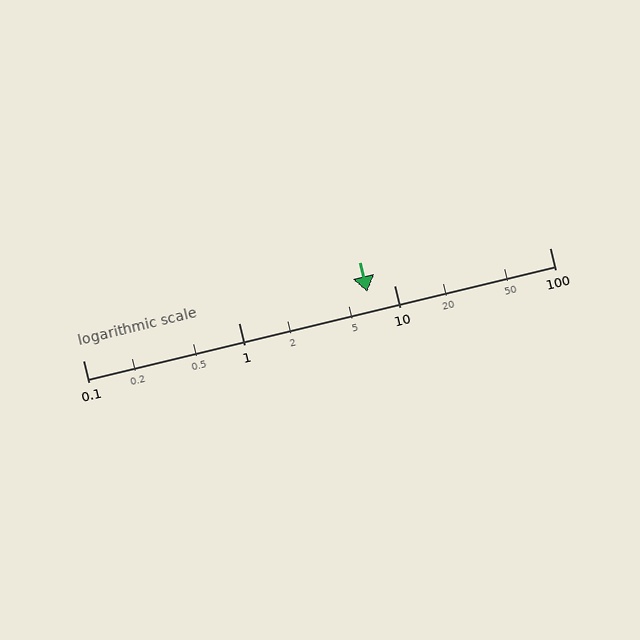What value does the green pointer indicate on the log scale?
The pointer indicates approximately 6.7.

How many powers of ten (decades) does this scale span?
The scale spans 3 decades, from 0.1 to 100.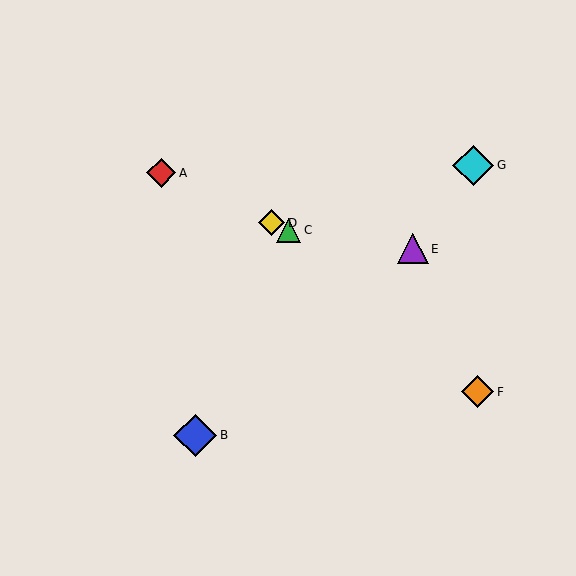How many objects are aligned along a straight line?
3 objects (A, C, D) are aligned along a straight line.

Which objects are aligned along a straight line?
Objects A, C, D are aligned along a straight line.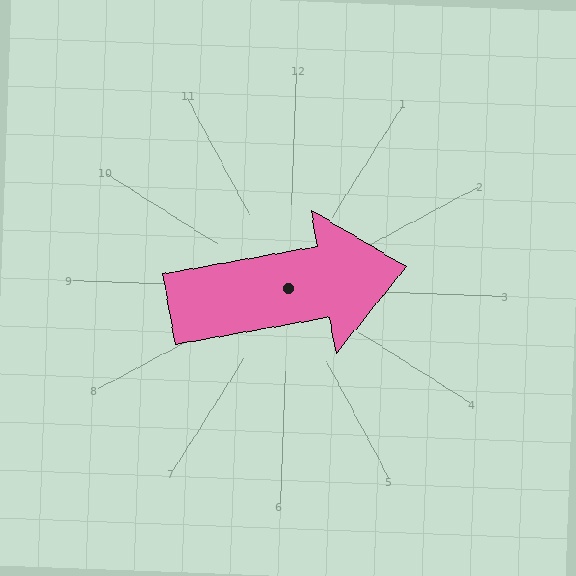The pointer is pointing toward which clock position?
Roughly 3 o'clock.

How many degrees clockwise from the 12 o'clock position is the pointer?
Approximately 78 degrees.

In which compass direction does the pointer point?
East.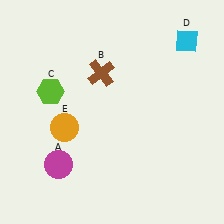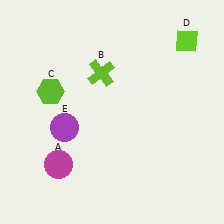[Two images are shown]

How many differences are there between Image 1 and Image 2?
There are 3 differences between the two images.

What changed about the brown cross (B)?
In Image 1, B is brown. In Image 2, it changed to lime.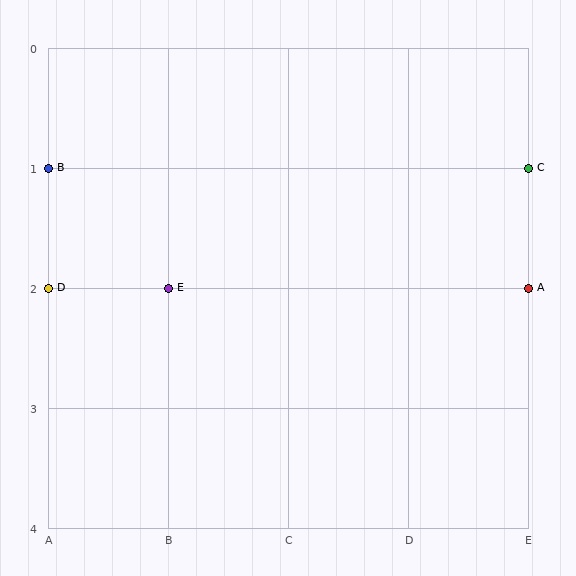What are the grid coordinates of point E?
Point E is at grid coordinates (B, 2).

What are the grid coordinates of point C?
Point C is at grid coordinates (E, 1).